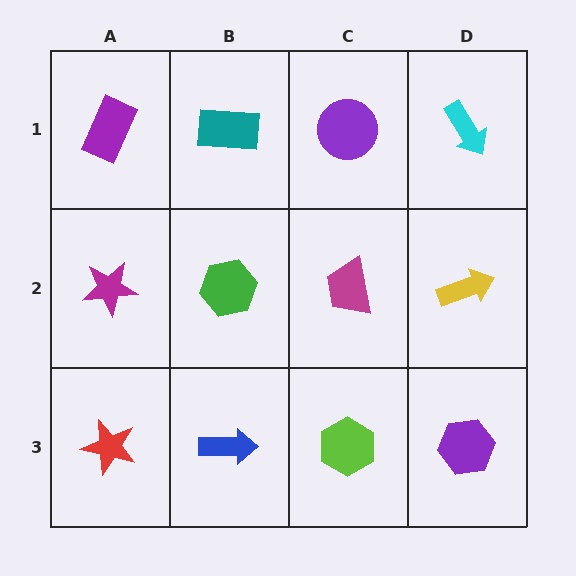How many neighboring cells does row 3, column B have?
3.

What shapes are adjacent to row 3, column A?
A magenta star (row 2, column A), a blue arrow (row 3, column B).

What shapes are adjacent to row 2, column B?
A teal rectangle (row 1, column B), a blue arrow (row 3, column B), a magenta star (row 2, column A), a magenta trapezoid (row 2, column C).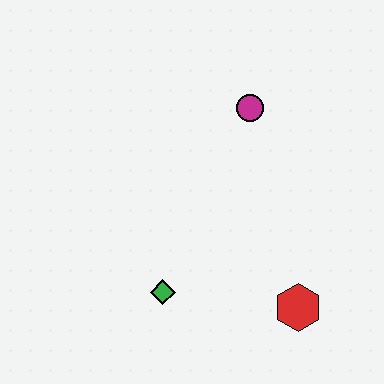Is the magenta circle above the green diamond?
Yes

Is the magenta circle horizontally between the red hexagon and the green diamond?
Yes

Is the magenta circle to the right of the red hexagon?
No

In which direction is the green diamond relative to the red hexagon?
The green diamond is to the left of the red hexagon.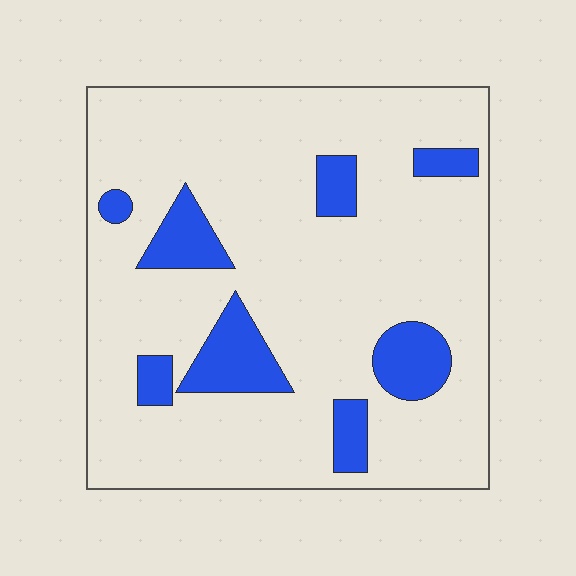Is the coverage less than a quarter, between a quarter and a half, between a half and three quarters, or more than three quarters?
Less than a quarter.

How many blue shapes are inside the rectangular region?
8.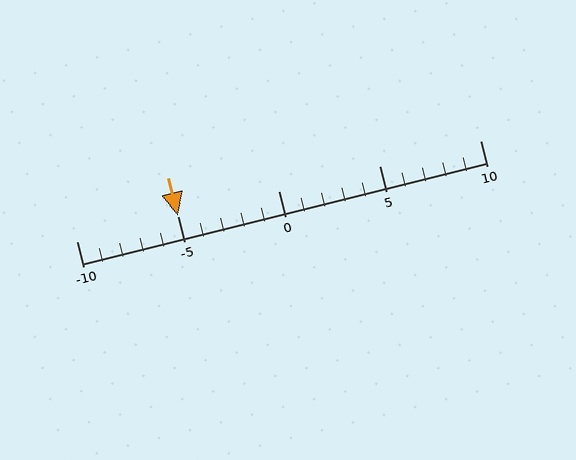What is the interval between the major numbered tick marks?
The major tick marks are spaced 5 units apart.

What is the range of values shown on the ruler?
The ruler shows values from -10 to 10.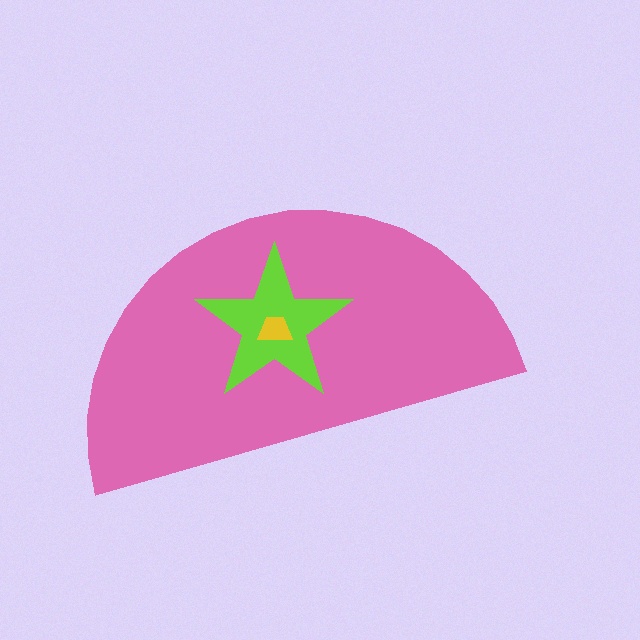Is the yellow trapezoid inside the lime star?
Yes.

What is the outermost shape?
The pink semicircle.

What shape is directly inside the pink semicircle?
The lime star.